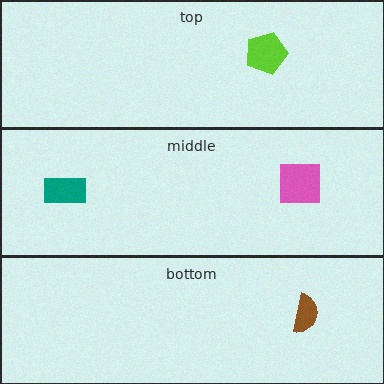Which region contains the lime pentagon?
The top region.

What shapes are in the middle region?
The pink square, the teal rectangle.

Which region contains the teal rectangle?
The middle region.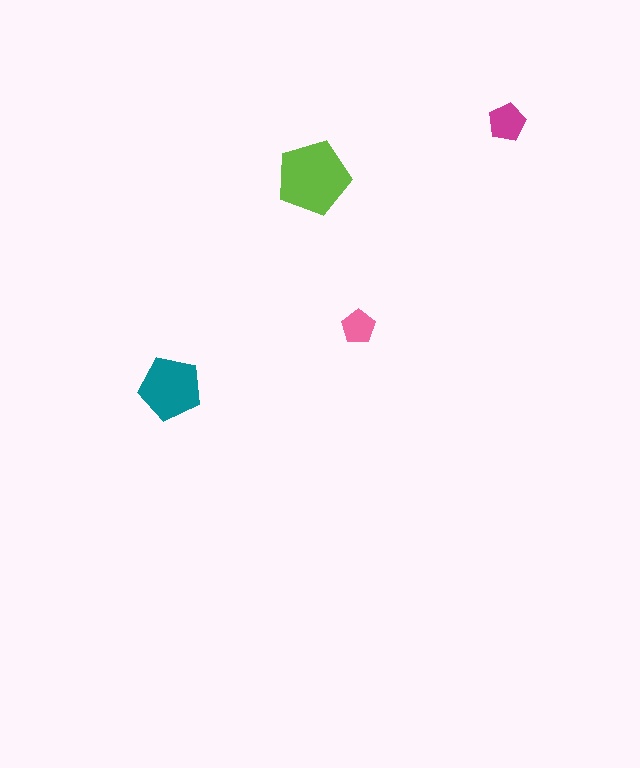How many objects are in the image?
There are 4 objects in the image.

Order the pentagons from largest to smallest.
the lime one, the teal one, the magenta one, the pink one.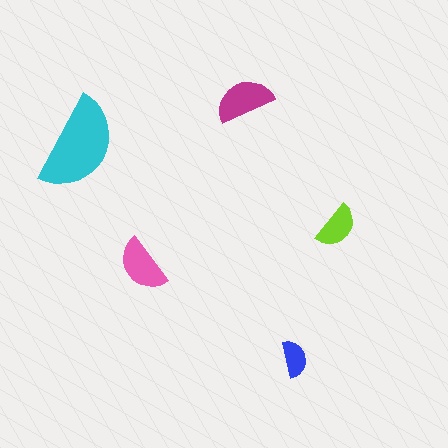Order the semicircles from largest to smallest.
the cyan one, the magenta one, the pink one, the lime one, the blue one.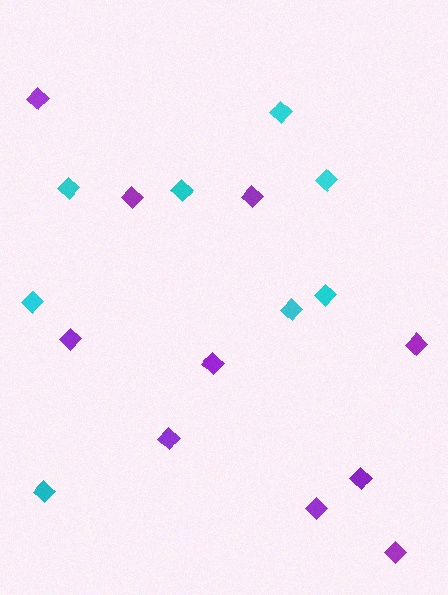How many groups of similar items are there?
There are 2 groups: one group of cyan diamonds (8) and one group of purple diamonds (10).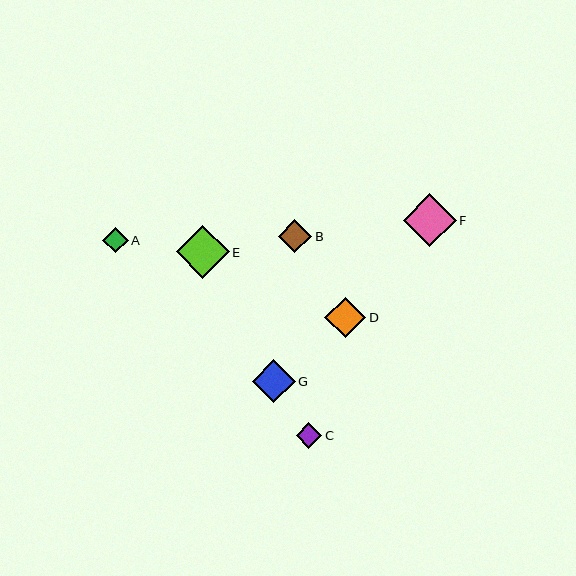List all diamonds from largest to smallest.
From largest to smallest: E, F, G, D, B, A, C.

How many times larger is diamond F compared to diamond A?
Diamond F is approximately 2.1 times the size of diamond A.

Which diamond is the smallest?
Diamond C is the smallest with a size of approximately 25 pixels.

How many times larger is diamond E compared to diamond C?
Diamond E is approximately 2.1 times the size of diamond C.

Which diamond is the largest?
Diamond E is the largest with a size of approximately 53 pixels.